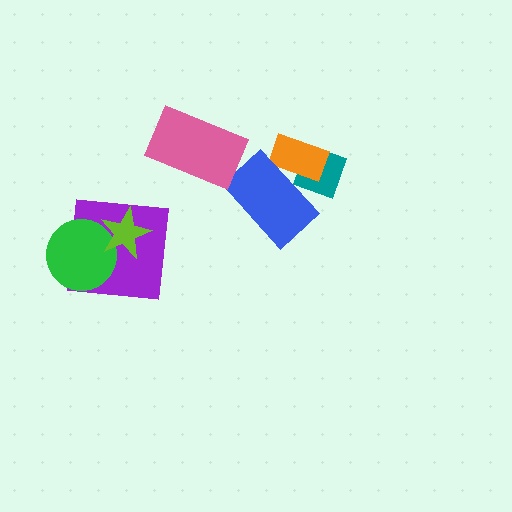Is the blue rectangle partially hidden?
No, no other shape covers it.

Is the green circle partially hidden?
Yes, it is partially covered by another shape.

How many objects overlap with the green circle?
2 objects overlap with the green circle.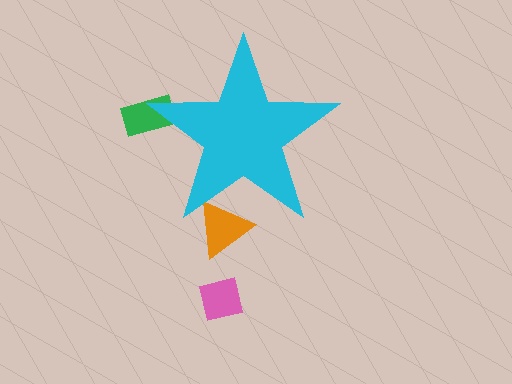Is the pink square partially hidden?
No, the pink square is fully visible.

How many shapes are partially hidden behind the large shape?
2 shapes are partially hidden.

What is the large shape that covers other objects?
A cyan star.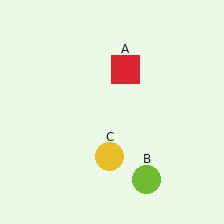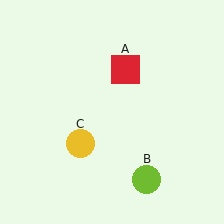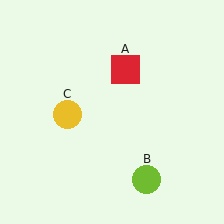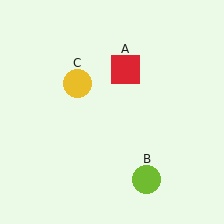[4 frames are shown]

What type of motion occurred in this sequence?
The yellow circle (object C) rotated clockwise around the center of the scene.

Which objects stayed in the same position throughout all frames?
Red square (object A) and lime circle (object B) remained stationary.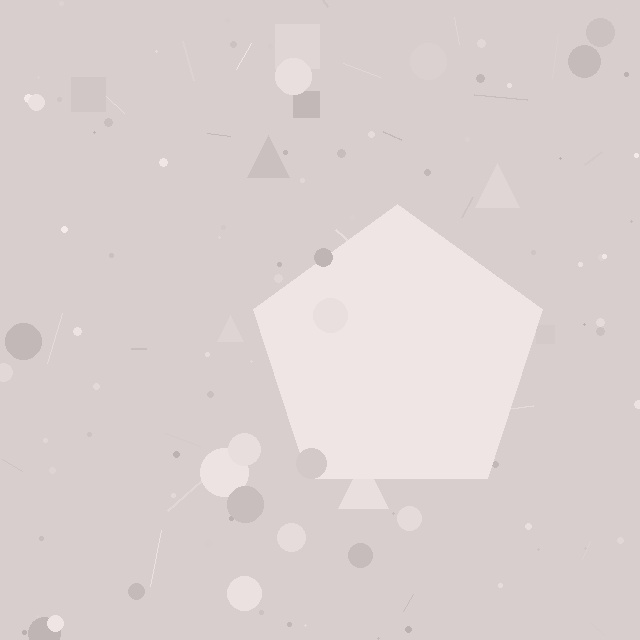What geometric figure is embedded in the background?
A pentagon is embedded in the background.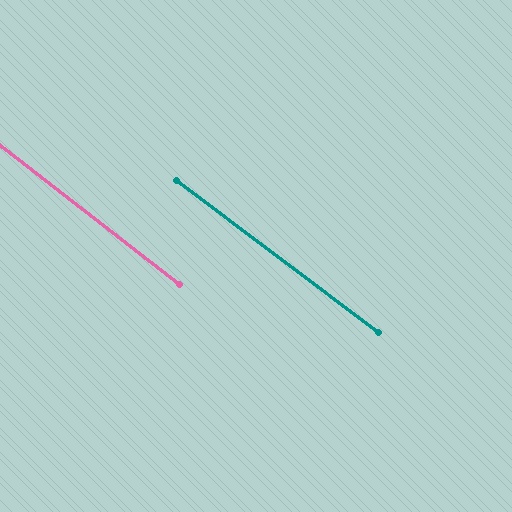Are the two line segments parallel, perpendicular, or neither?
Parallel — their directions differ by only 0.7°.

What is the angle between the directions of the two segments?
Approximately 1 degree.